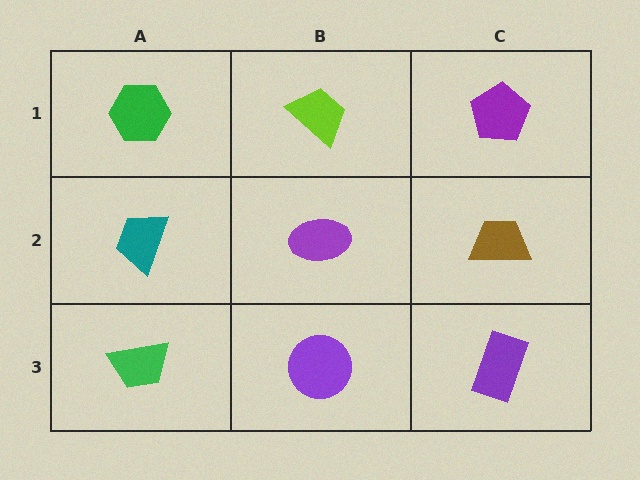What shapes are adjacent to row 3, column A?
A teal trapezoid (row 2, column A), a purple circle (row 3, column B).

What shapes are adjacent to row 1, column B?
A purple ellipse (row 2, column B), a green hexagon (row 1, column A), a purple pentagon (row 1, column C).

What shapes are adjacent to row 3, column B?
A purple ellipse (row 2, column B), a green trapezoid (row 3, column A), a purple rectangle (row 3, column C).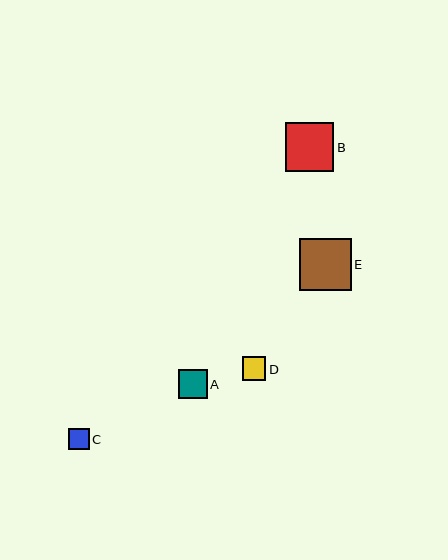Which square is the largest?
Square E is the largest with a size of approximately 52 pixels.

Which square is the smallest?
Square C is the smallest with a size of approximately 21 pixels.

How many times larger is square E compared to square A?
Square E is approximately 1.8 times the size of square A.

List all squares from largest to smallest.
From largest to smallest: E, B, A, D, C.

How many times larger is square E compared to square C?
Square E is approximately 2.5 times the size of square C.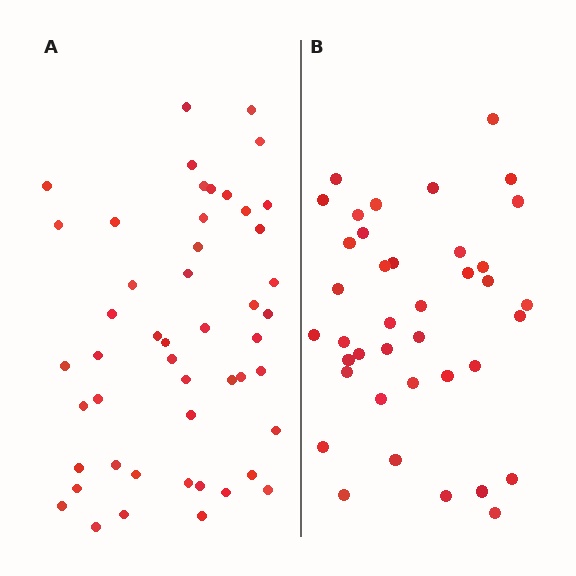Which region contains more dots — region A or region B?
Region A (the left region) has more dots.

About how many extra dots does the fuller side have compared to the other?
Region A has roughly 10 or so more dots than region B.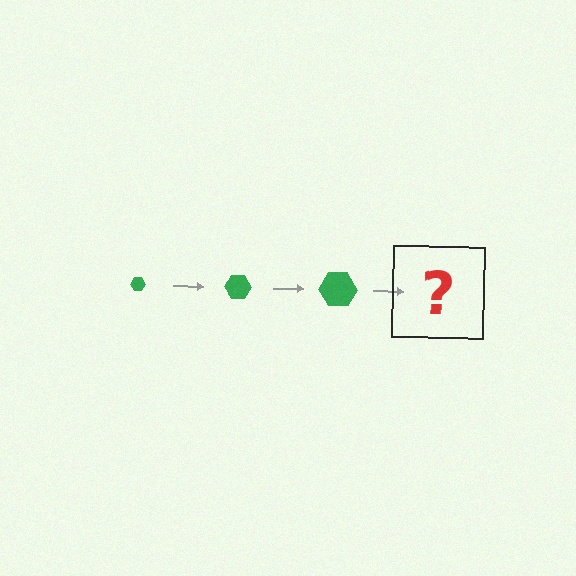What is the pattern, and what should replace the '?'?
The pattern is that the hexagon gets progressively larger each step. The '?' should be a green hexagon, larger than the previous one.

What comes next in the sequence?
The next element should be a green hexagon, larger than the previous one.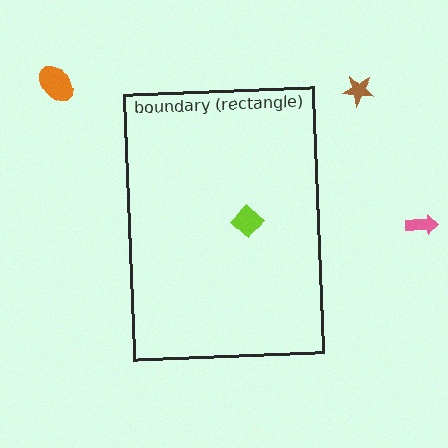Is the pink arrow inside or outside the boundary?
Outside.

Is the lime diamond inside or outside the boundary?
Inside.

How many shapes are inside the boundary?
1 inside, 3 outside.